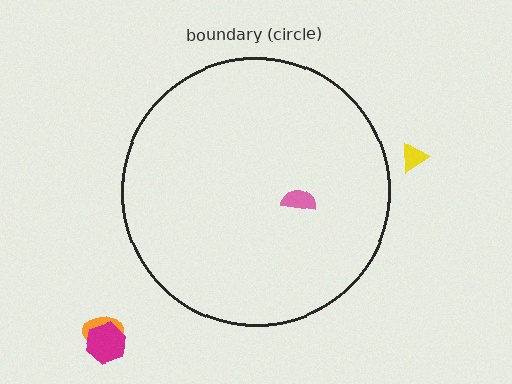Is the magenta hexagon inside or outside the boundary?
Outside.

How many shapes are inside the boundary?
1 inside, 3 outside.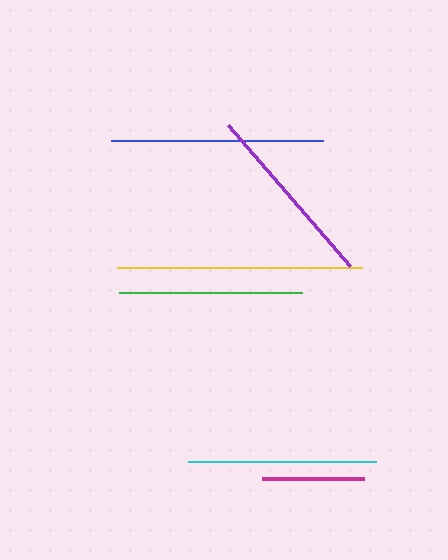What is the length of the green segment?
The green segment is approximately 183 pixels long.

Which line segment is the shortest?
The magenta line is the shortest at approximately 102 pixels.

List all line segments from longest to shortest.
From longest to shortest: yellow, blue, cyan, purple, green, magenta.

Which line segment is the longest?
The yellow line is the longest at approximately 245 pixels.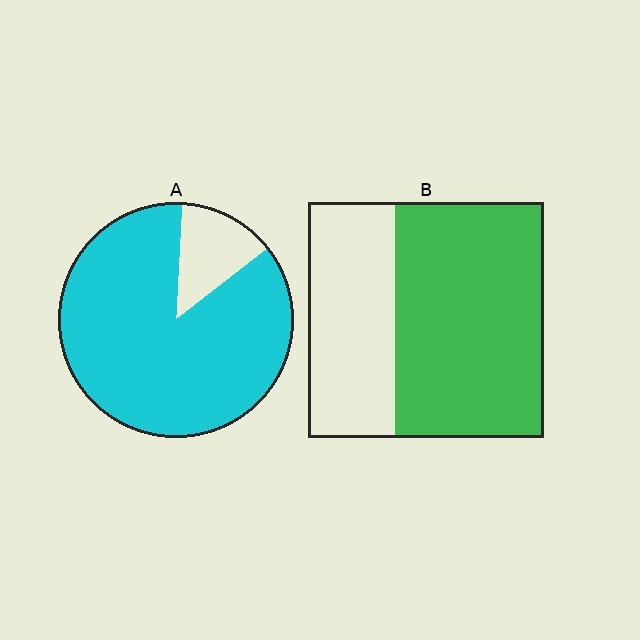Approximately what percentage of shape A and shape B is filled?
A is approximately 85% and B is approximately 65%.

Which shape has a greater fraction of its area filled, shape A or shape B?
Shape A.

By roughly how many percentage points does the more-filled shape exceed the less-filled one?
By roughly 25 percentage points (A over B).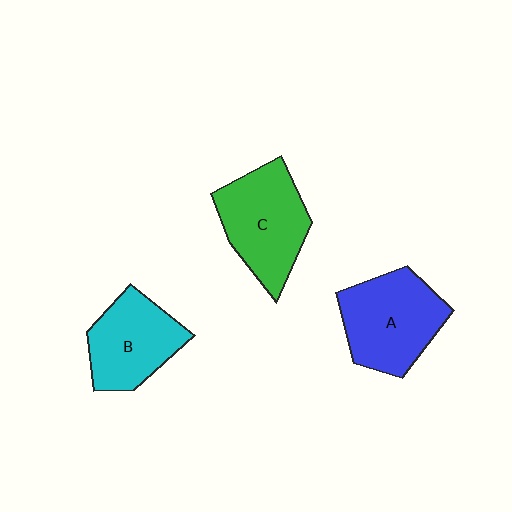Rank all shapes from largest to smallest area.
From largest to smallest: A (blue), C (green), B (cyan).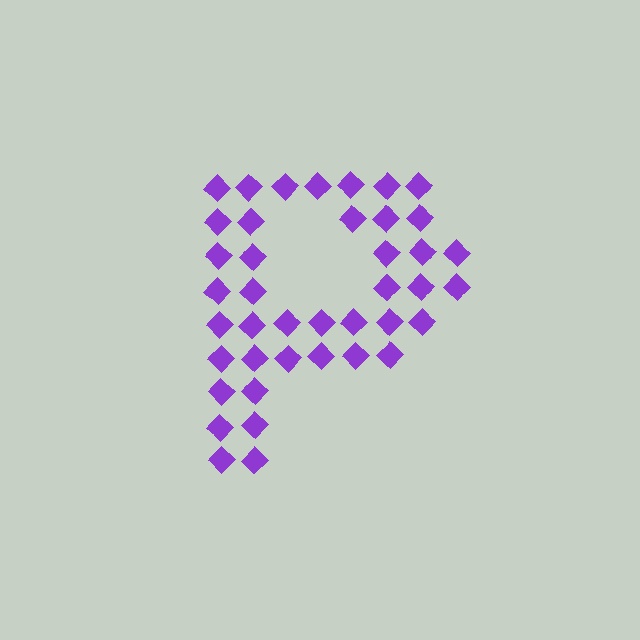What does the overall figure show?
The overall figure shows the letter P.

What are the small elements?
The small elements are diamonds.